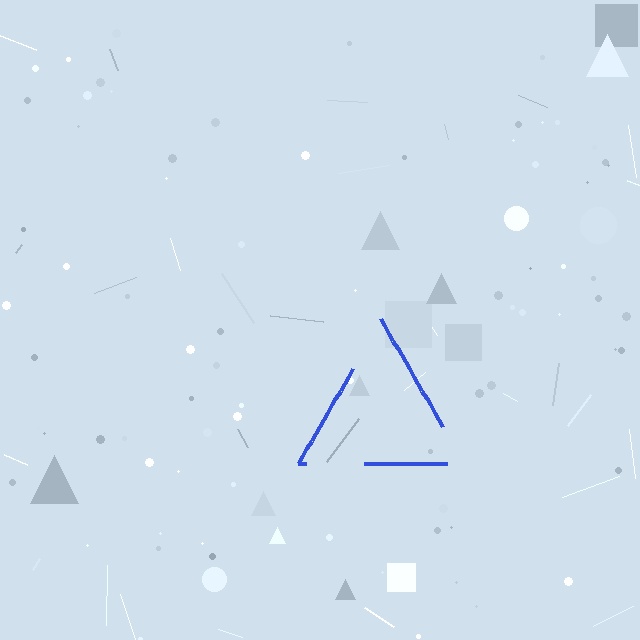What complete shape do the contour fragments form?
The contour fragments form a triangle.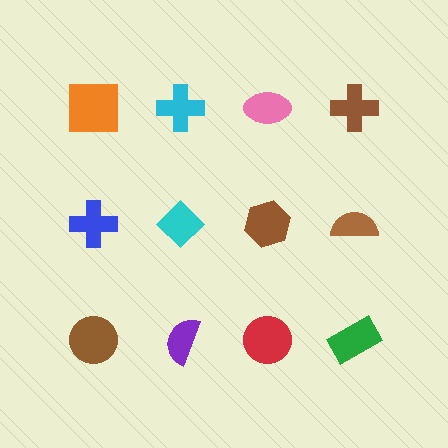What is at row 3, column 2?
A purple semicircle.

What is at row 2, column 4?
A brown semicircle.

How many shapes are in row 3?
4 shapes.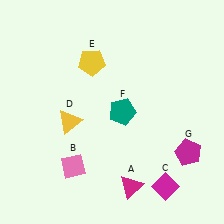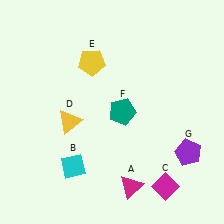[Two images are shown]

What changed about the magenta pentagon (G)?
In Image 1, G is magenta. In Image 2, it changed to purple.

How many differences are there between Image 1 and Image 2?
There are 2 differences between the two images.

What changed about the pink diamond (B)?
In Image 1, B is pink. In Image 2, it changed to cyan.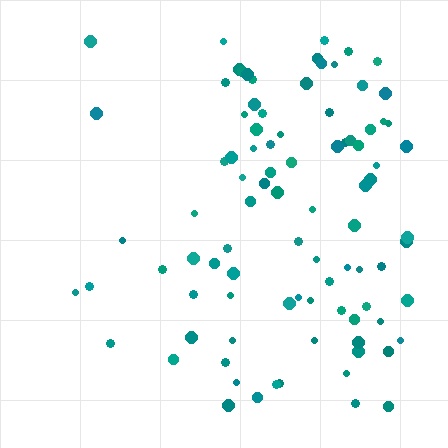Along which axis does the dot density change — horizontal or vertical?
Horizontal.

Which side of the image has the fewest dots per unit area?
The left.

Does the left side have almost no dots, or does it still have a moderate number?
Still a moderate number, just noticeably fewer than the right.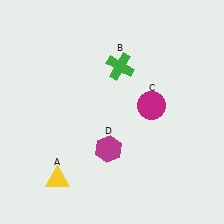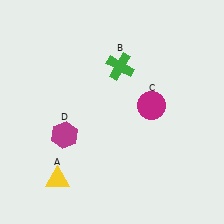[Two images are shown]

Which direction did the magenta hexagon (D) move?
The magenta hexagon (D) moved left.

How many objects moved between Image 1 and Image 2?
1 object moved between the two images.